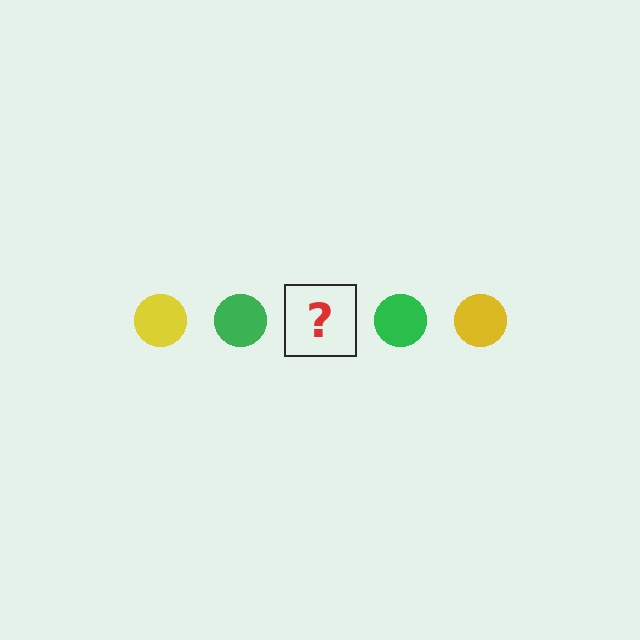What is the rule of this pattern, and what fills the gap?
The rule is that the pattern cycles through yellow, green circles. The gap should be filled with a yellow circle.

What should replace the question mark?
The question mark should be replaced with a yellow circle.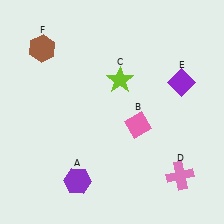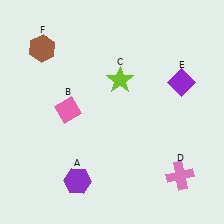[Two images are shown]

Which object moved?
The pink diamond (B) moved left.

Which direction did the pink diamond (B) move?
The pink diamond (B) moved left.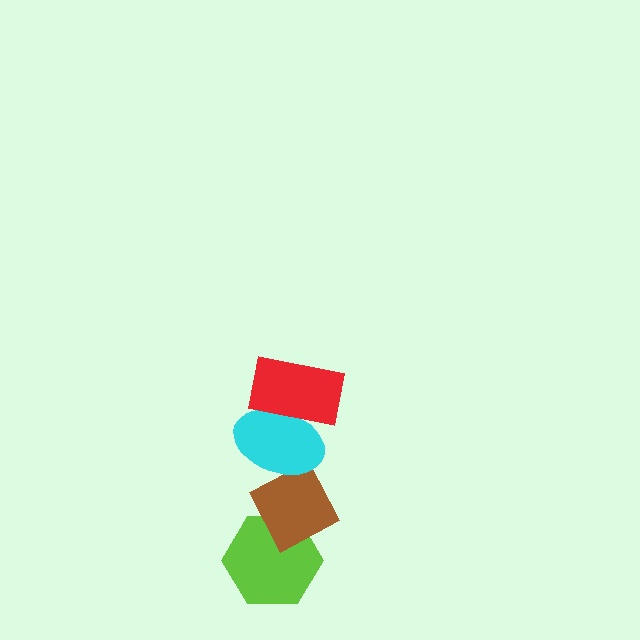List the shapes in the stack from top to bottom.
From top to bottom: the red rectangle, the cyan ellipse, the brown diamond, the lime hexagon.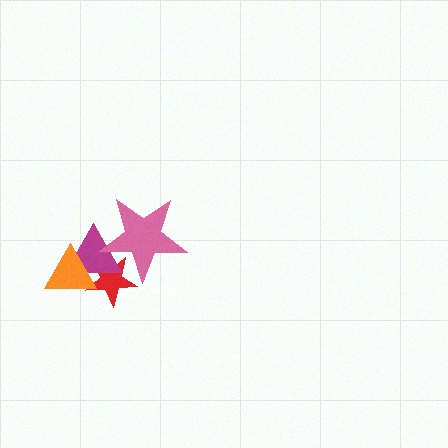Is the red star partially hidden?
Yes, it is partially covered by another shape.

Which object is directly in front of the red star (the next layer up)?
The magenta triangle is directly in front of the red star.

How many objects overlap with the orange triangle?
2 objects overlap with the orange triangle.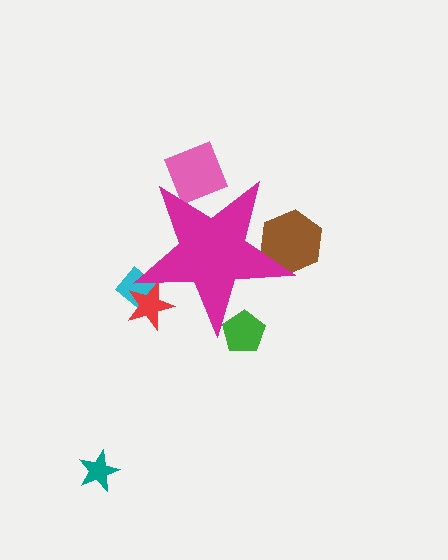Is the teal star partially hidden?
No, the teal star is fully visible.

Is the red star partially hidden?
Yes, the red star is partially hidden behind the magenta star.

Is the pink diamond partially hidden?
Yes, the pink diamond is partially hidden behind the magenta star.